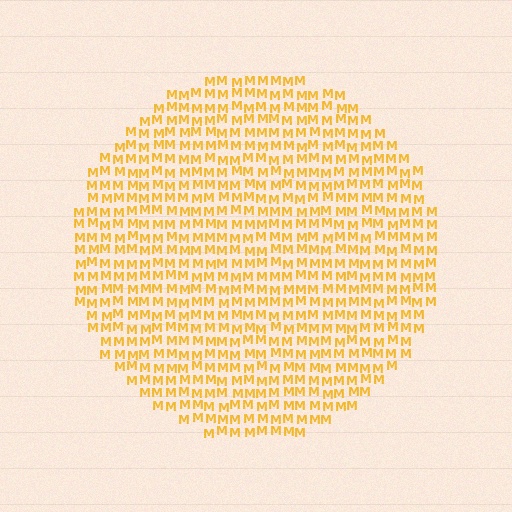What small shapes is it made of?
It is made of small letter M's.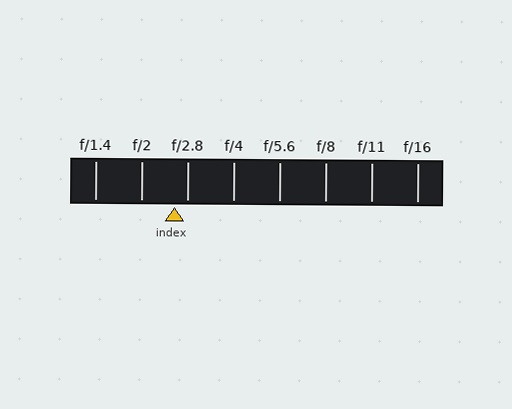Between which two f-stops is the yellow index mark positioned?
The index mark is between f/2 and f/2.8.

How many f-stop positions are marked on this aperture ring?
There are 8 f-stop positions marked.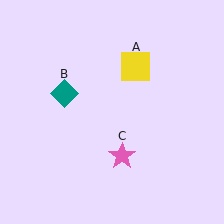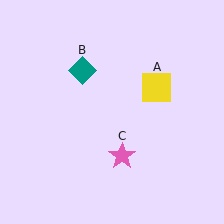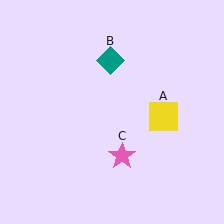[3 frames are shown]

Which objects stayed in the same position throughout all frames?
Pink star (object C) remained stationary.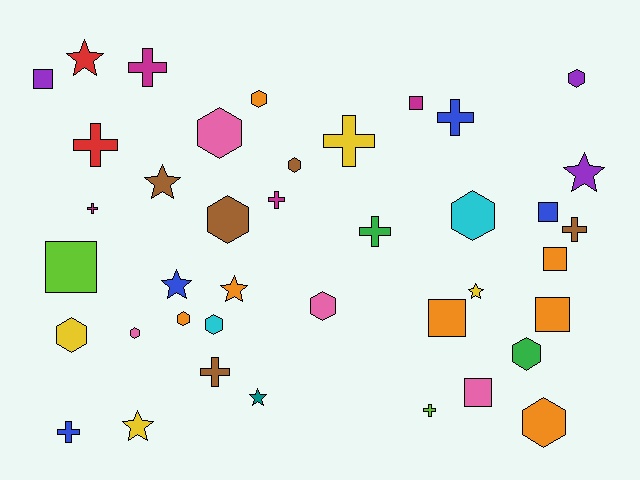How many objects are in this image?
There are 40 objects.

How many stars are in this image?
There are 8 stars.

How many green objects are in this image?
There are 2 green objects.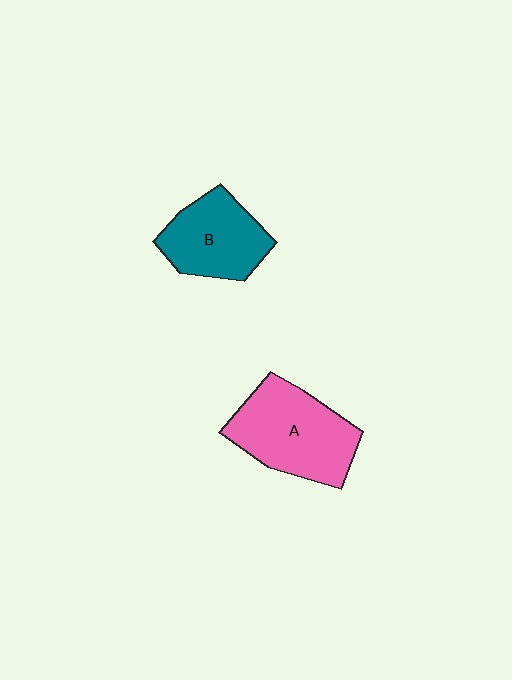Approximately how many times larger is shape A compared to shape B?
Approximately 1.3 times.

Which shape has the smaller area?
Shape B (teal).